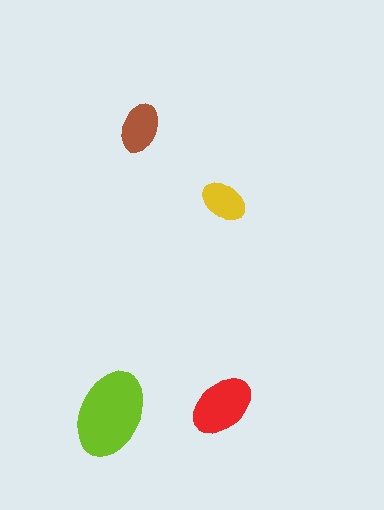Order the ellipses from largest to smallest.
the lime one, the red one, the brown one, the yellow one.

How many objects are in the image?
There are 4 objects in the image.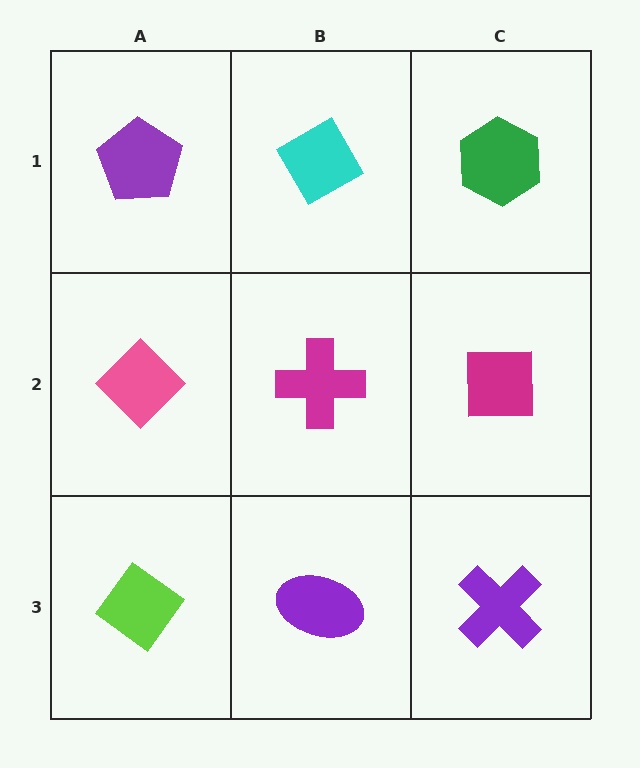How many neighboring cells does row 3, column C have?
2.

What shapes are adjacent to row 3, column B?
A magenta cross (row 2, column B), a lime diamond (row 3, column A), a purple cross (row 3, column C).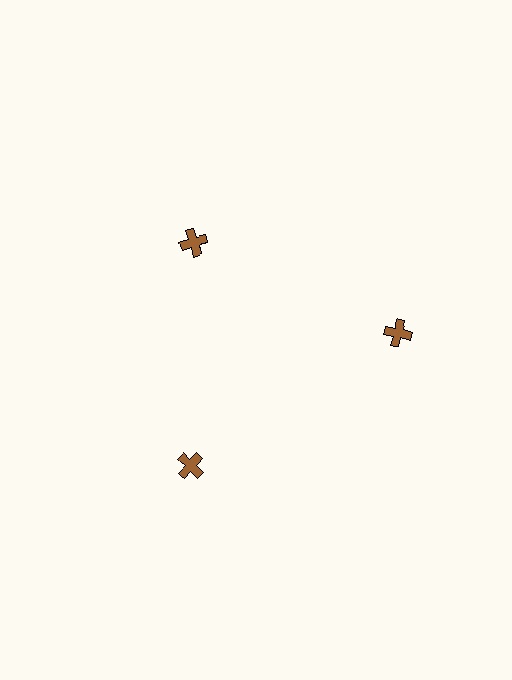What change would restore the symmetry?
The symmetry would be restored by moving it outward, back onto the ring so that all 3 crosses sit at equal angles and equal distance from the center.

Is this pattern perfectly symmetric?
No. The 3 brown crosses are arranged in a ring, but one element near the 11 o'clock position is pulled inward toward the center, breaking the 3-fold rotational symmetry.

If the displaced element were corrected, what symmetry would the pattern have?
It would have 3-fold rotational symmetry — the pattern would map onto itself every 120 degrees.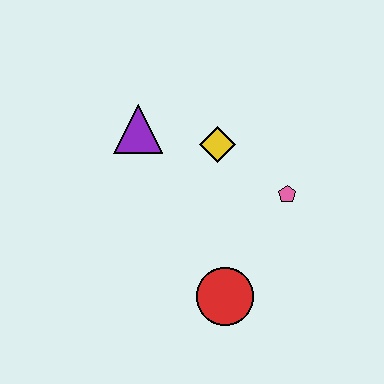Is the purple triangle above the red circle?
Yes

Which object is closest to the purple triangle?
The yellow diamond is closest to the purple triangle.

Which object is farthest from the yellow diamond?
The red circle is farthest from the yellow diamond.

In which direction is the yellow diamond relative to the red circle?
The yellow diamond is above the red circle.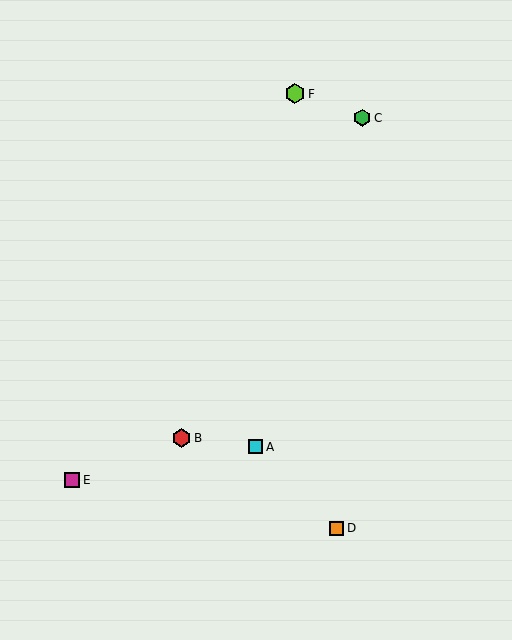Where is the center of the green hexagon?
The center of the green hexagon is at (362, 118).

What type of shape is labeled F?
Shape F is a lime hexagon.